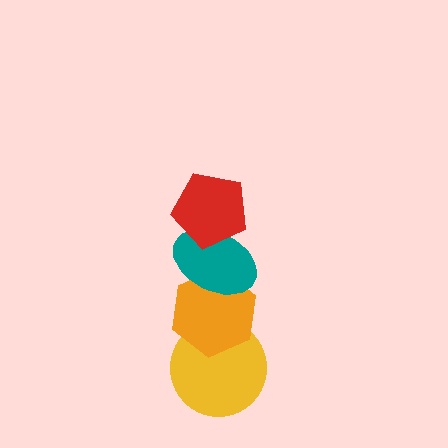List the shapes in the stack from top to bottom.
From top to bottom: the red pentagon, the teal ellipse, the orange hexagon, the yellow circle.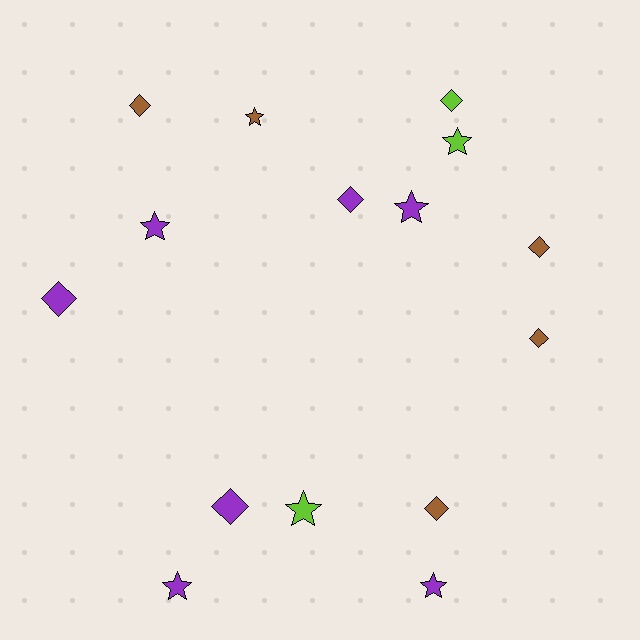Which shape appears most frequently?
Diamond, with 8 objects.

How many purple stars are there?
There are 4 purple stars.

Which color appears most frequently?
Purple, with 7 objects.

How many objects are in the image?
There are 15 objects.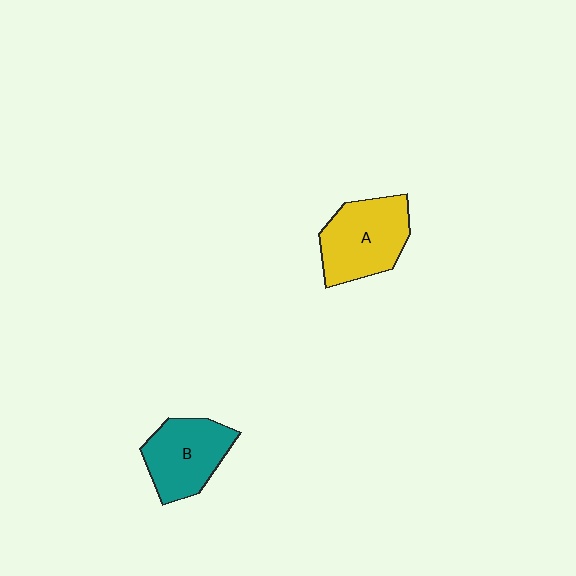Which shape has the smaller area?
Shape B (teal).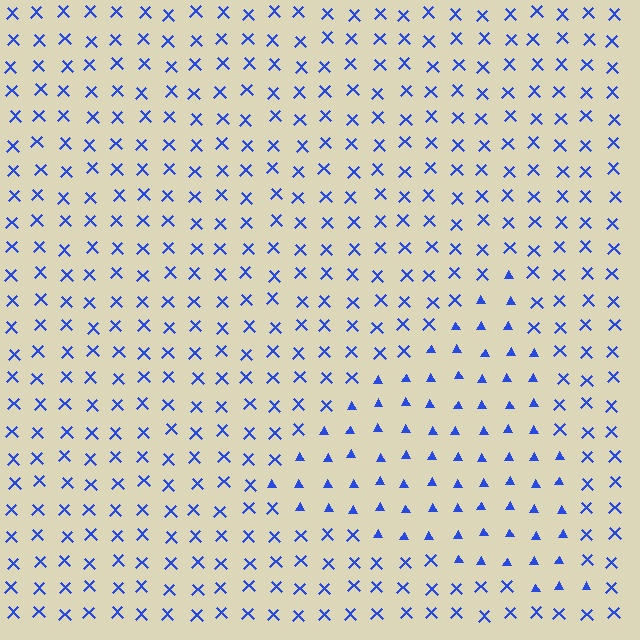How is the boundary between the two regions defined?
The boundary is defined by a change in element shape: triangles inside vs. X marks outside. All elements share the same color and spacing.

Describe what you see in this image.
The image is filled with small blue elements arranged in a uniform grid. A triangle-shaped region contains triangles, while the surrounding area contains X marks. The boundary is defined purely by the change in element shape.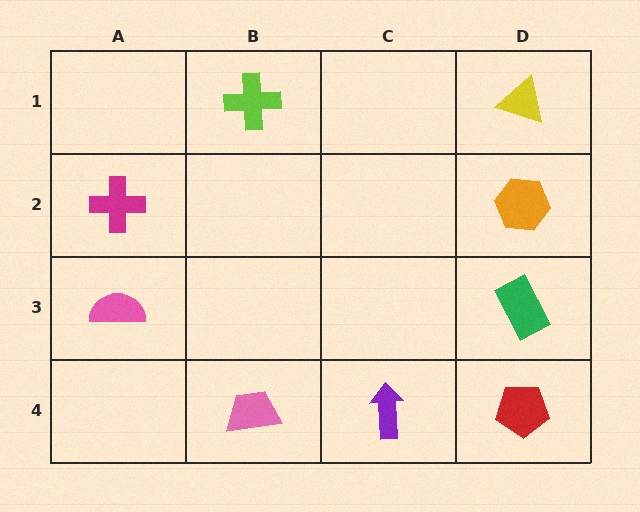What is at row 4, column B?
A pink trapezoid.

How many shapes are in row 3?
2 shapes.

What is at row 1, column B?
A lime cross.